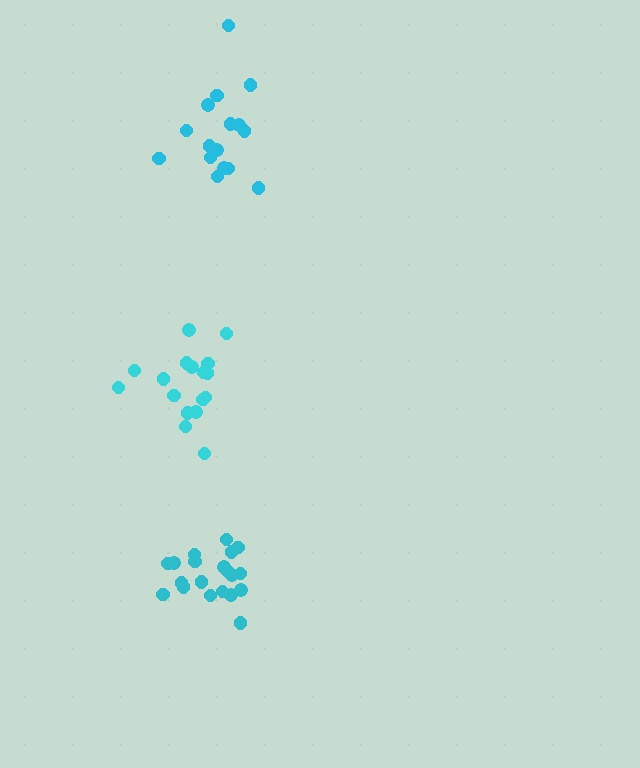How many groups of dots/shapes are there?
There are 3 groups.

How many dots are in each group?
Group 1: 16 dots, Group 2: 20 dots, Group 3: 17 dots (53 total).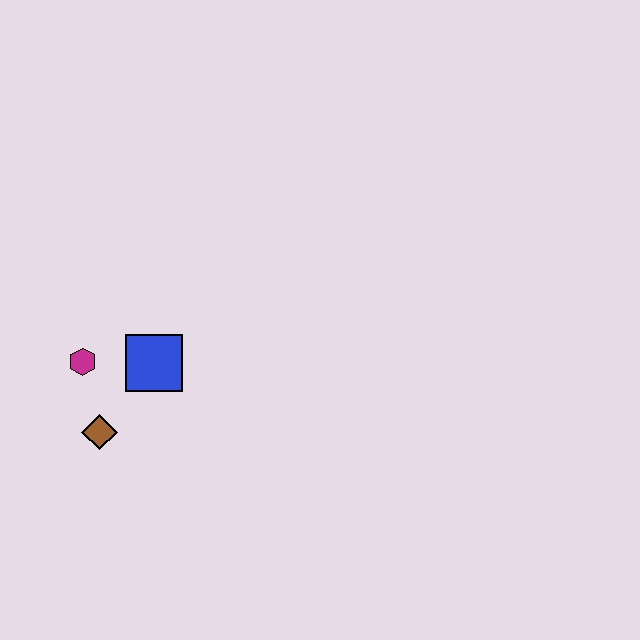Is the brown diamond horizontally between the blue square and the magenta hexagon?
Yes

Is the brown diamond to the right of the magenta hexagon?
Yes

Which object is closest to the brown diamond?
The magenta hexagon is closest to the brown diamond.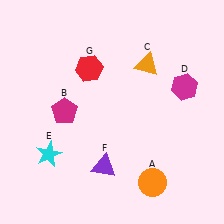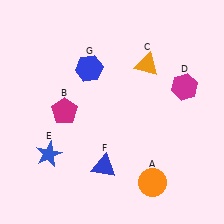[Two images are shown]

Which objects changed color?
E changed from cyan to blue. F changed from purple to blue. G changed from red to blue.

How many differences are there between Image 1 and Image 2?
There are 3 differences between the two images.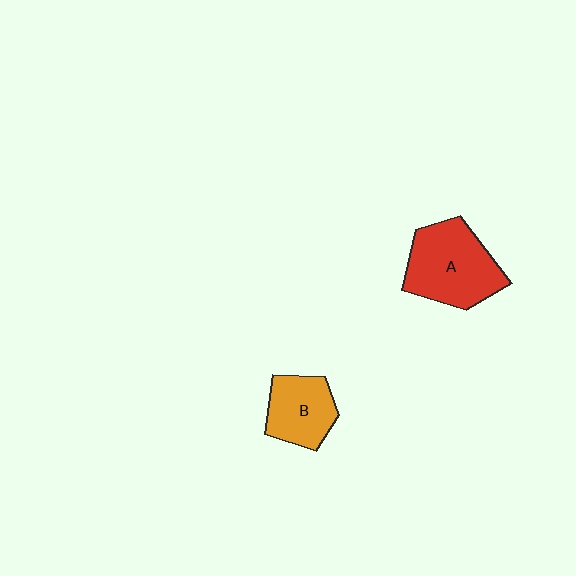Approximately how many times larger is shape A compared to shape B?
Approximately 1.5 times.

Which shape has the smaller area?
Shape B (orange).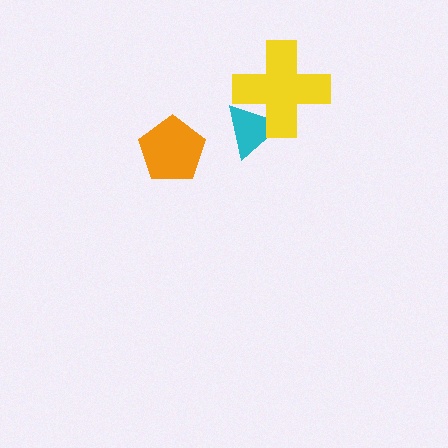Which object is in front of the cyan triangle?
The yellow cross is in front of the cyan triangle.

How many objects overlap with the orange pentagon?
0 objects overlap with the orange pentagon.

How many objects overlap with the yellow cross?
1 object overlaps with the yellow cross.